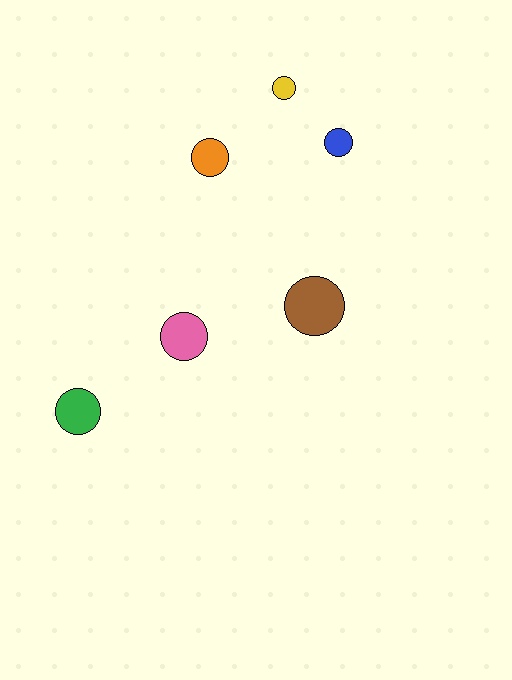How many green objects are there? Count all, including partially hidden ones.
There is 1 green object.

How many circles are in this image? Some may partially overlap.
There are 6 circles.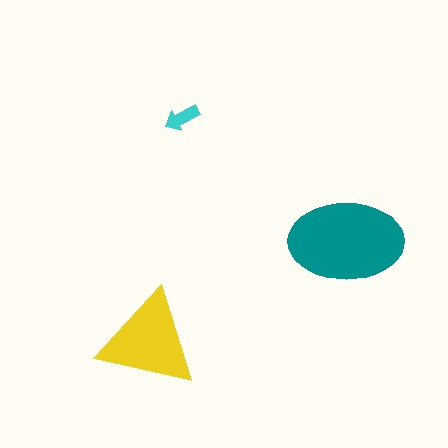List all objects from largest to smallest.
The teal ellipse, the yellow triangle, the cyan arrow.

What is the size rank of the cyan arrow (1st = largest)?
3rd.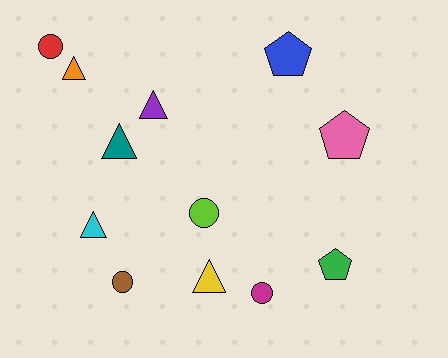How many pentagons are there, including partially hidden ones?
There are 3 pentagons.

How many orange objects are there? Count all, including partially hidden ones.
There is 1 orange object.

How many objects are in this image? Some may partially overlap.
There are 12 objects.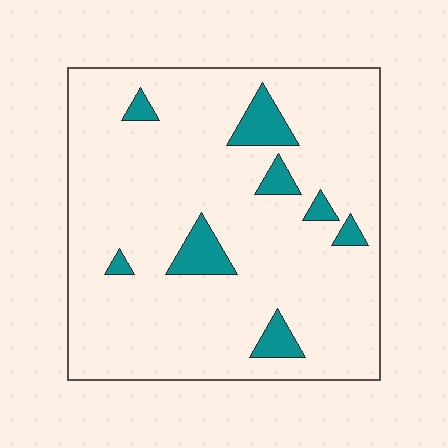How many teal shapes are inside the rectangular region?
8.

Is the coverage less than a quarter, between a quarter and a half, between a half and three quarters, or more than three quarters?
Less than a quarter.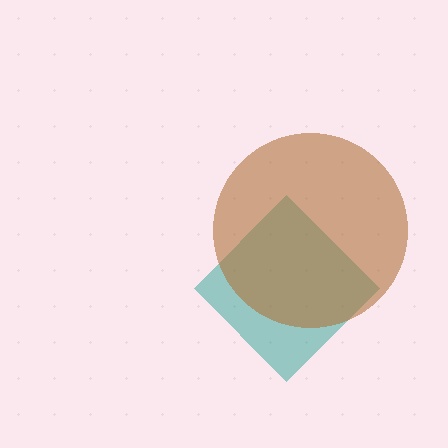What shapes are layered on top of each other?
The layered shapes are: a teal diamond, a brown circle.